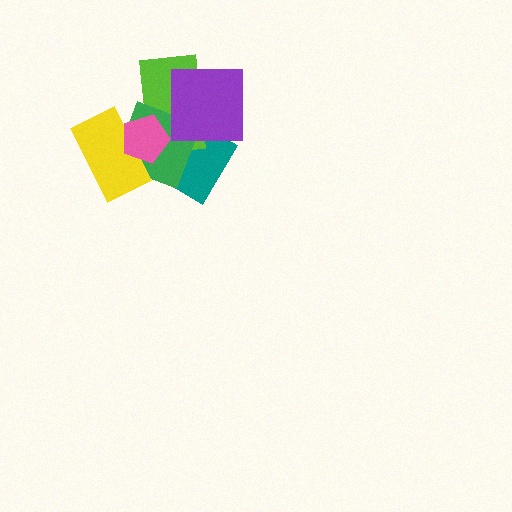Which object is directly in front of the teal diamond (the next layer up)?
The lime rectangle is directly in front of the teal diamond.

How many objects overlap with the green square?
4 objects overlap with the green square.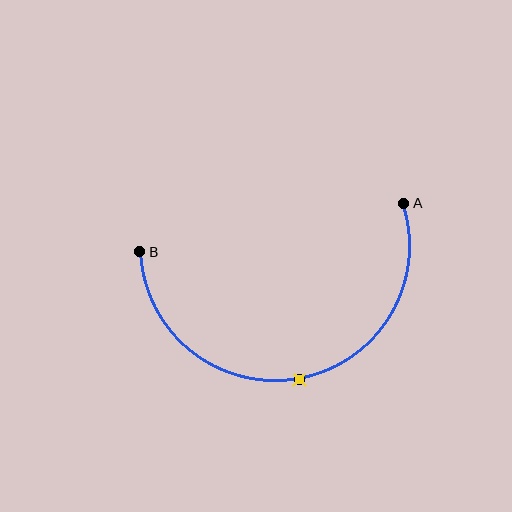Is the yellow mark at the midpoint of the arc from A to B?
Yes. The yellow mark lies on the arc at equal arc-length from both A and B — it is the arc midpoint.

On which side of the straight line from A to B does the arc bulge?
The arc bulges below the straight line connecting A and B.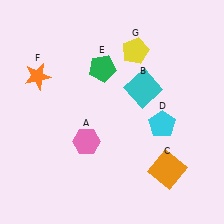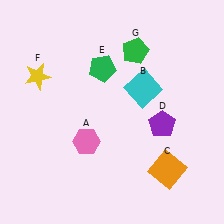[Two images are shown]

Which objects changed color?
D changed from cyan to purple. F changed from orange to yellow. G changed from yellow to green.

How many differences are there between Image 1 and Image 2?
There are 3 differences between the two images.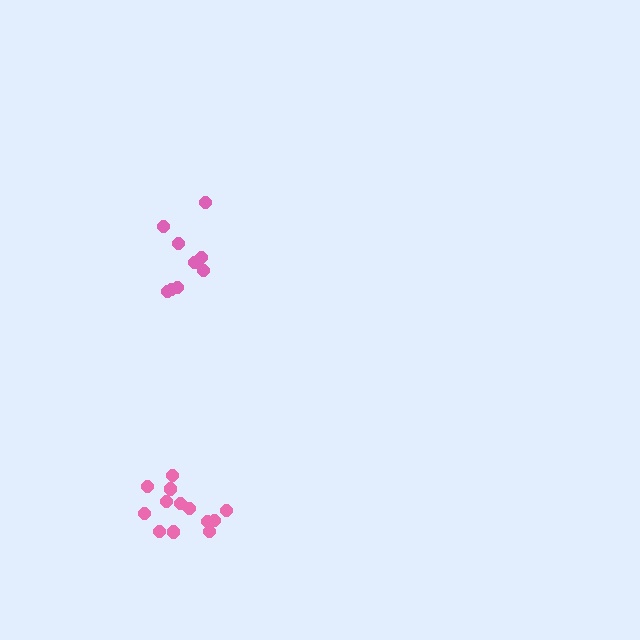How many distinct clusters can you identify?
There are 2 distinct clusters.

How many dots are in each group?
Group 1: 13 dots, Group 2: 9 dots (22 total).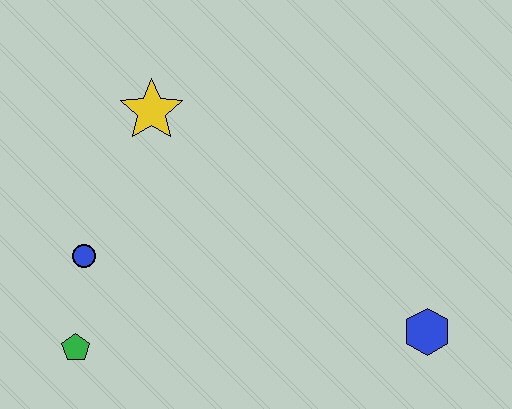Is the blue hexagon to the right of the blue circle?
Yes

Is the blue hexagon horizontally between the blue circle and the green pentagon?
No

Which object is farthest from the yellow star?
The blue hexagon is farthest from the yellow star.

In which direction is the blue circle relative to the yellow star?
The blue circle is below the yellow star.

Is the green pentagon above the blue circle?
No